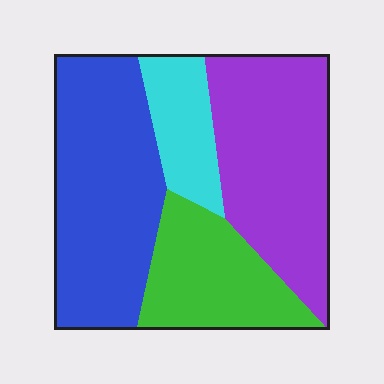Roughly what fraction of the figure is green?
Green takes up about one fifth (1/5) of the figure.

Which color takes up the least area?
Cyan, at roughly 10%.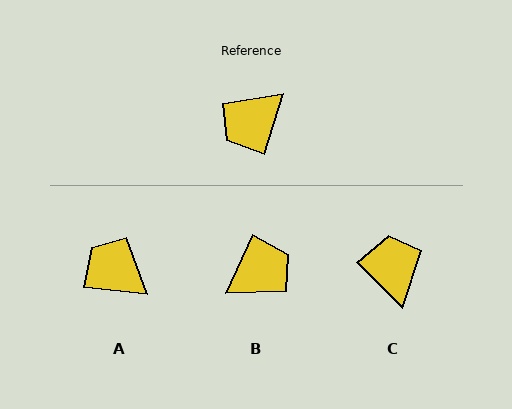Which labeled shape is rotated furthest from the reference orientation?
B, about 172 degrees away.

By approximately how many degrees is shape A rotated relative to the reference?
Approximately 80 degrees clockwise.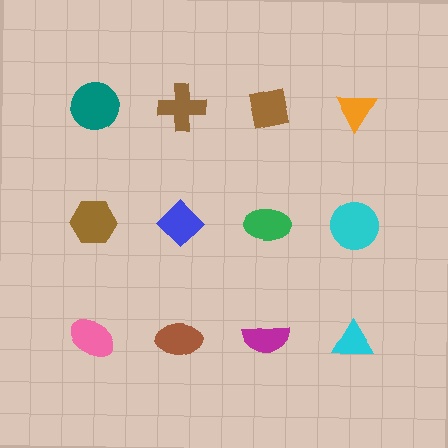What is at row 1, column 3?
A brown square.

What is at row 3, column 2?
A brown ellipse.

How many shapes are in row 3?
4 shapes.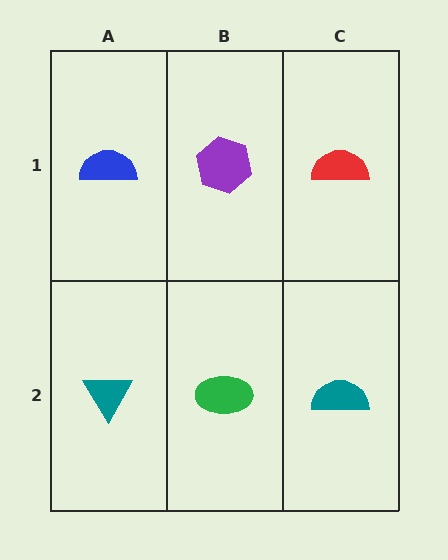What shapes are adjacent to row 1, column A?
A teal triangle (row 2, column A), a purple hexagon (row 1, column B).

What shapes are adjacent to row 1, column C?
A teal semicircle (row 2, column C), a purple hexagon (row 1, column B).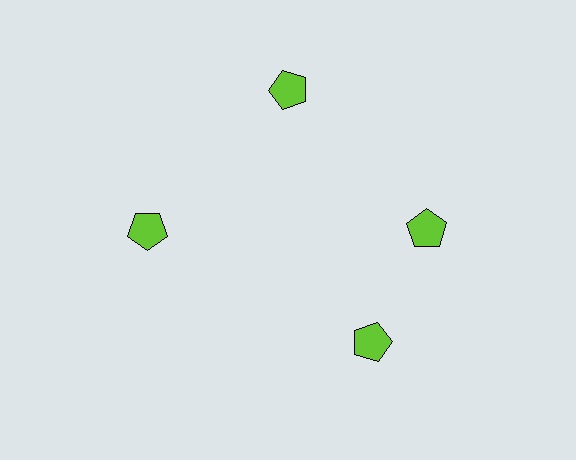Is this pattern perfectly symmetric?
No. The 4 lime pentagons are arranged in a ring, but one element near the 6 o'clock position is rotated out of alignment along the ring, breaking the 4-fold rotational symmetry.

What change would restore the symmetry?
The symmetry would be restored by rotating it back into even spacing with its neighbors so that all 4 pentagons sit at equal angles and equal distance from the center.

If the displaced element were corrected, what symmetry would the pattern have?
It would have 4-fold rotational symmetry — the pattern would map onto itself every 90 degrees.